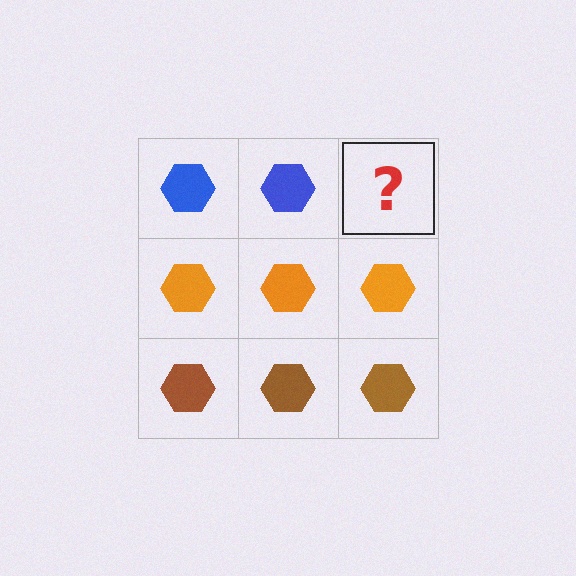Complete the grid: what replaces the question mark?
The question mark should be replaced with a blue hexagon.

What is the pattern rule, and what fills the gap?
The rule is that each row has a consistent color. The gap should be filled with a blue hexagon.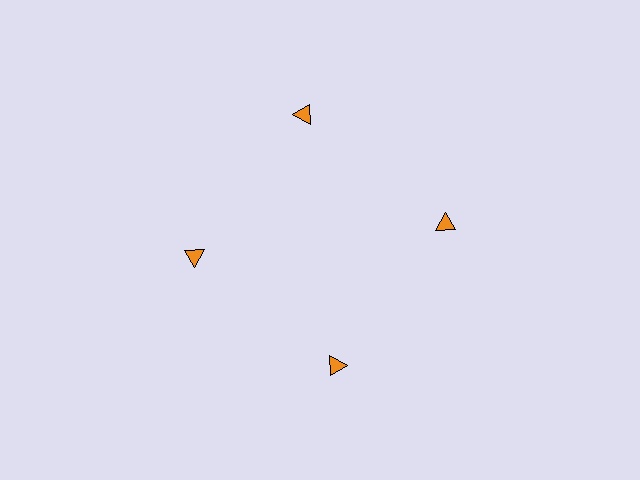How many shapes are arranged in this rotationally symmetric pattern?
There are 4 shapes, arranged in 4 groups of 1.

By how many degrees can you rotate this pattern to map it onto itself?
The pattern maps onto itself every 90 degrees of rotation.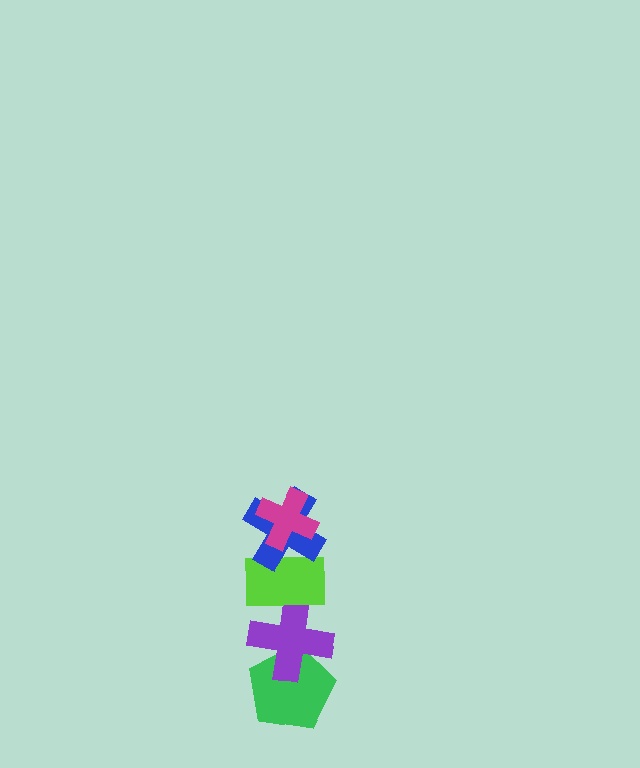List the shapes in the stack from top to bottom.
From top to bottom: the magenta cross, the blue cross, the lime rectangle, the purple cross, the green pentagon.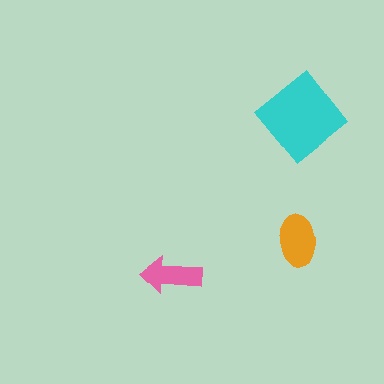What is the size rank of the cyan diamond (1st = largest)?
1st.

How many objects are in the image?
There are 3 objects in the image.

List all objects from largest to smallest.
The cyan diamond, the orange ellipse, the pink arrow.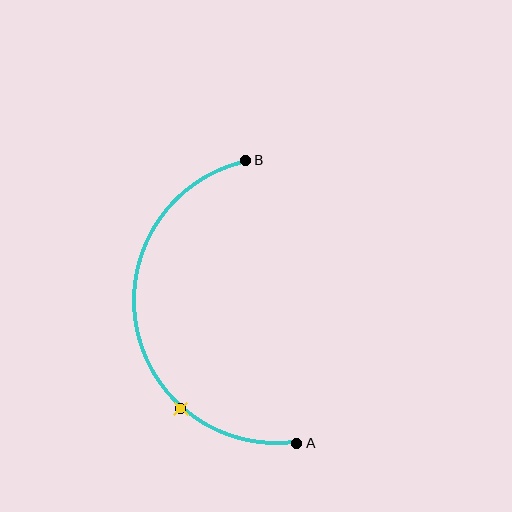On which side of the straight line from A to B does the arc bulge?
The arc bulges to the left of the straight line connecting A and B.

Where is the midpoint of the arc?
The arc midpoint is the point on the curve farthest from the straight line joining A and B. It sits to the left of that line.